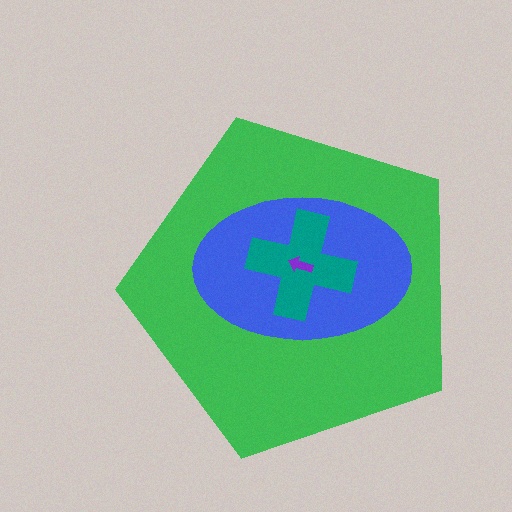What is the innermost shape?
The purple arrow.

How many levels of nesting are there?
4.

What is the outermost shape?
The green pentagon.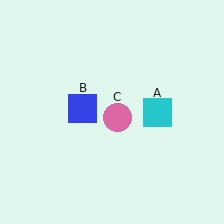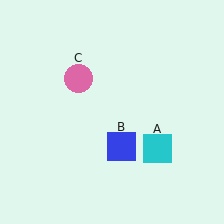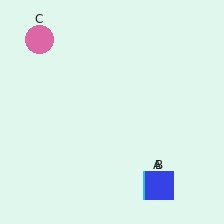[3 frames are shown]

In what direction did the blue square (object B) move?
The blue square (object B) moved down and to the right.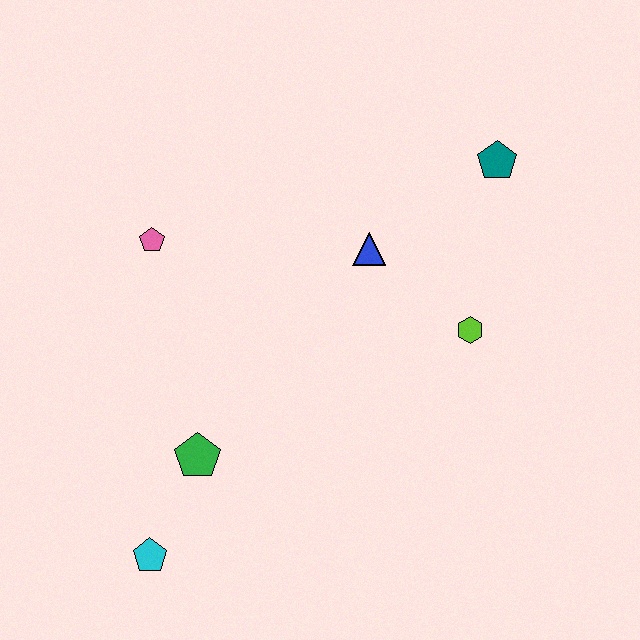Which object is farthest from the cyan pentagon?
The teal pentagon is farthest from the cyan pentagon.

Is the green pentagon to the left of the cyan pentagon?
No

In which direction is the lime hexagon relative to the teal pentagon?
The lime hexagon is below the teal pentagon.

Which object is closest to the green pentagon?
The cyan pentagon is closest to the green pentagon.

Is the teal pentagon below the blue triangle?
No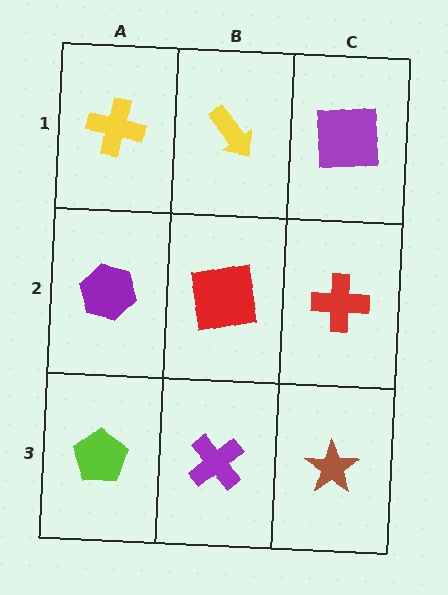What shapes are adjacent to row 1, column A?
A purple hexagon (row 2, column A), a yellow arrow (row 1, column B).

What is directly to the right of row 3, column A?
A purple cross.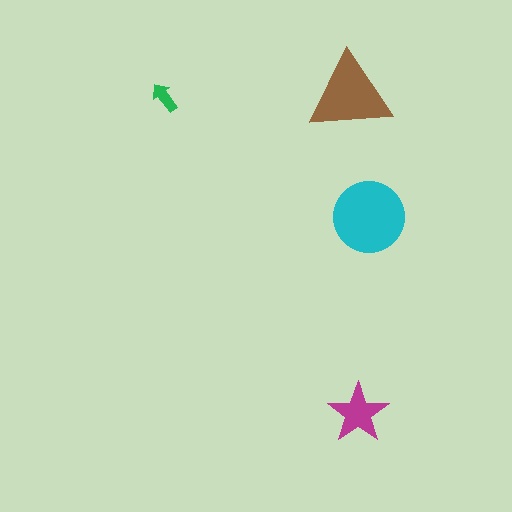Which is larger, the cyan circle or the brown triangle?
The cyan circle.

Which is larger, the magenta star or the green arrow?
The magenta star.